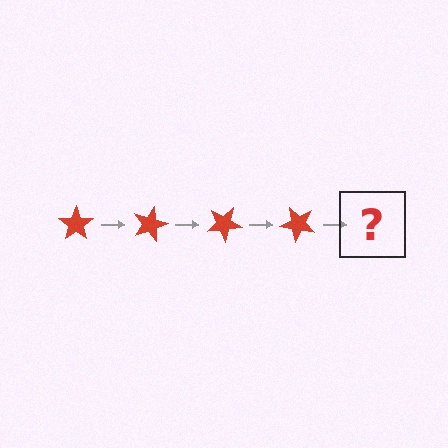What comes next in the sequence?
The next element should be a red star rotated 60 degrees.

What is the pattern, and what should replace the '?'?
The pattern is that the star rotates 15 degrees each step. The '?' should be a red star rotated 60 degrees.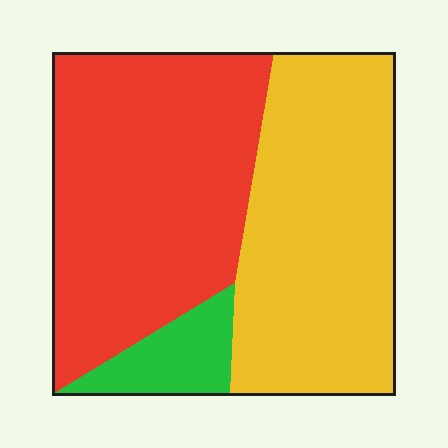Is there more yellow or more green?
Yellow.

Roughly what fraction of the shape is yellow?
Yellow covers around 45% of the shape.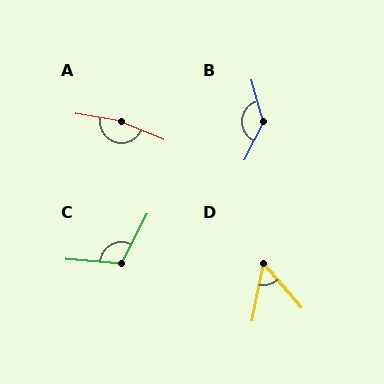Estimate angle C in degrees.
Approximately 113 degrees.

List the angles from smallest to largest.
D (53°), C (113°), B (138°), A (166°).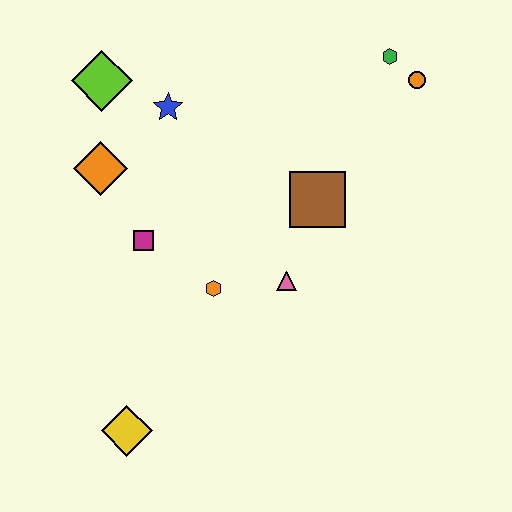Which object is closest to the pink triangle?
The orange hexagon is closest to the pink triangle.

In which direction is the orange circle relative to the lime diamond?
The orange circle is to the right of the lime diamond.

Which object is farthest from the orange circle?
The yellow diamond is farthest from the orange circle.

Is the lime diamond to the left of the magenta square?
Yes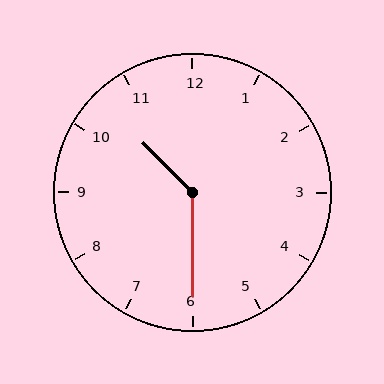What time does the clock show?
10:30.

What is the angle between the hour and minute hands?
Approximately 135 degrees.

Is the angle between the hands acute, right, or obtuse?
It is obtuse.